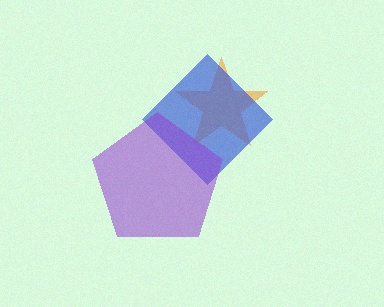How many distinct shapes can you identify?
There are 3 distinct shapes: an orange star, a blue diamond, a purple pentagon.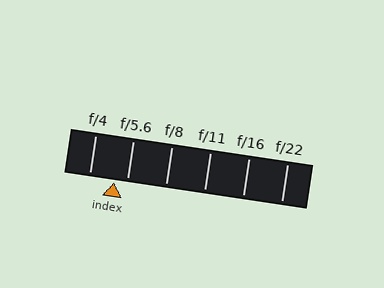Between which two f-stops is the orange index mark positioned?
The index mark is between f/4 and f/5.6.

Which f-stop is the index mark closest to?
The index mark is closest to f/5.6.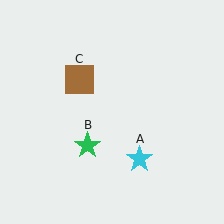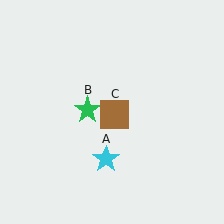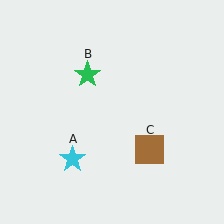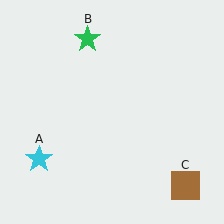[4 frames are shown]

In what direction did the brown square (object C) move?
The brown square (object C) moved down and to the right.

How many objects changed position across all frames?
3 objects changed position: cyan star (object A), green star (object B), brown square (object C).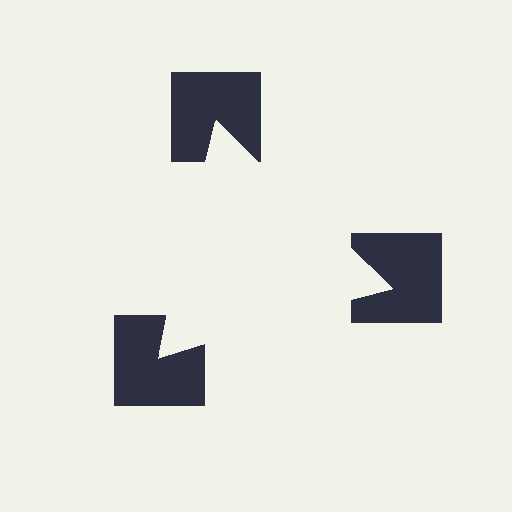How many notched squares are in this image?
There are 3 — one at each vertex of the illusory triangle.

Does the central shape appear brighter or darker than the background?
It typically appears slightly brighter than the background, even though no actual brightness change is drawn.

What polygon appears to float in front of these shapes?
An illusory triangle — its edges are inferred from the aligned wedge cuts in the notched squares, not physically drawn.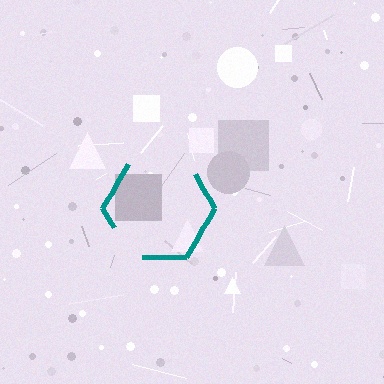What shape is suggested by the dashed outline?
The dashed outline suggests a hexagon.